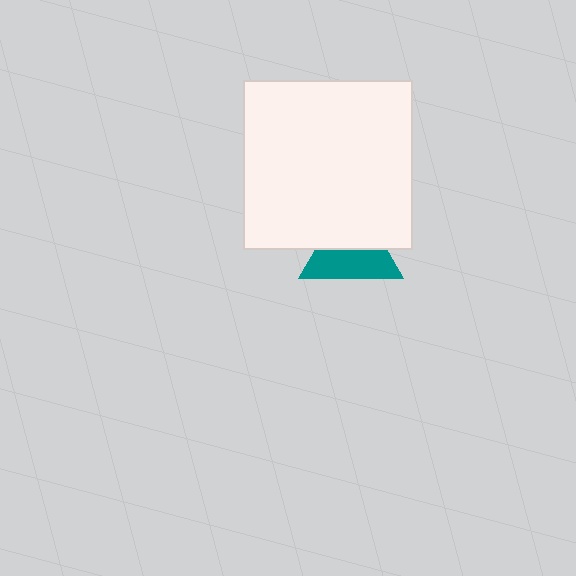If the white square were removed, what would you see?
You would see the complete teal triangle.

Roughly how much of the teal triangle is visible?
About half of it is visible (roughly 55%).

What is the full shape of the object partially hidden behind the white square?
The partially hidden object is a teal triangle.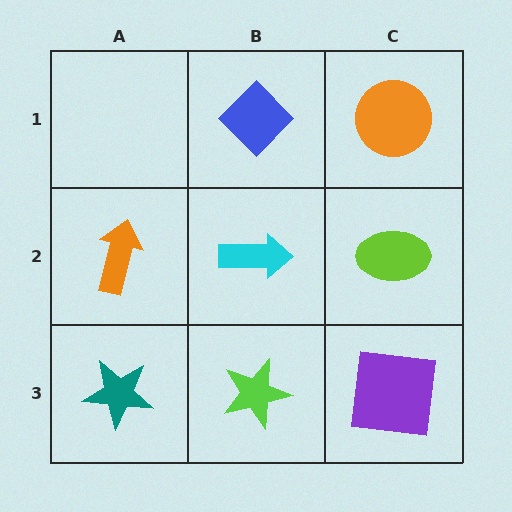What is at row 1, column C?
An orange circle.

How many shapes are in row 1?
2 shapes.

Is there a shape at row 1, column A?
No, that cell is empty.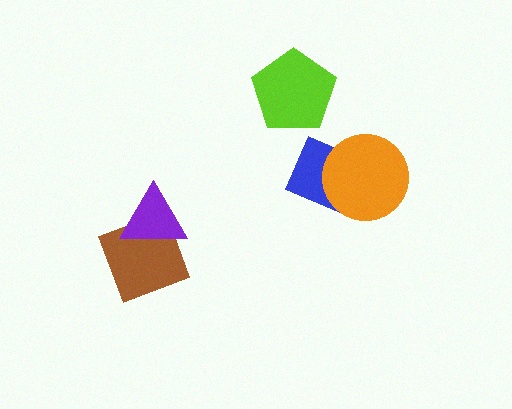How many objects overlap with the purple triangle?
1 object overlaps with the purple triangle.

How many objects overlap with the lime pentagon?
0 objects overlap with the lime pentagon.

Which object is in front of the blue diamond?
The orange circle is in front of the blue diamond.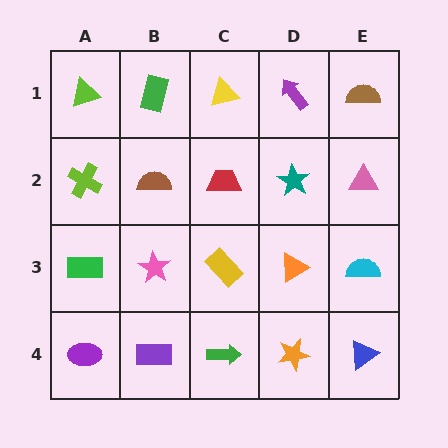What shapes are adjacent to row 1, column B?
A brown semicircle (row 2, column B), a lime triangle (row 1, column A), a yellow triangle (row 1, column C).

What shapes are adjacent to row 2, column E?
A brown semicircle (row 1, column E), a cyan semicircle (row 3, column E), a teal star (row 2, column D).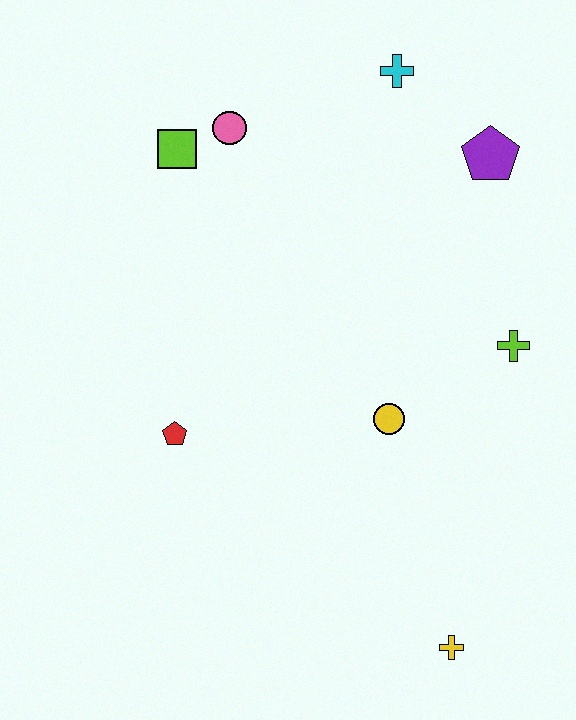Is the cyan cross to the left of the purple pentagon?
Yes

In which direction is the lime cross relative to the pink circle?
The lime cross is to the right of the pink circle.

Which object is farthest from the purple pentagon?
The yellow cross is farthest from the purple pentagon.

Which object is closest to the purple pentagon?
The cyan cross is closest to the purple pentagon.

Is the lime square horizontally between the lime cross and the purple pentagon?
No